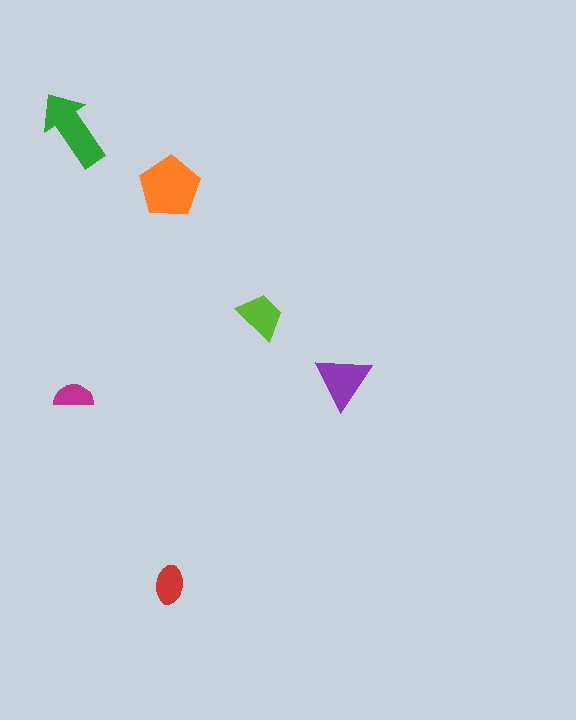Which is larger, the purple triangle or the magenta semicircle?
The purple triangle.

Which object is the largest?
The orange pentagon.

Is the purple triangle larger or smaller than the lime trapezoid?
Larger.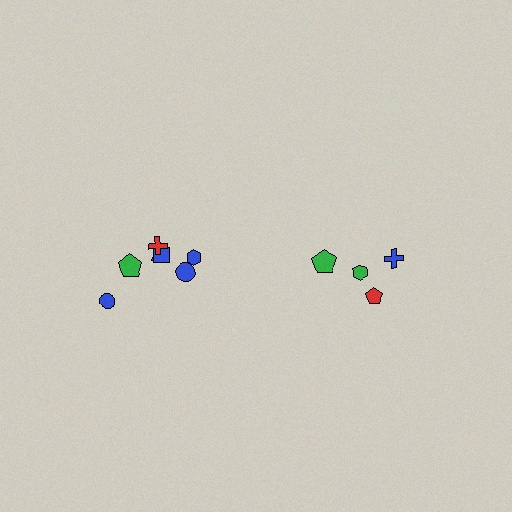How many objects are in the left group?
There are 7 objects.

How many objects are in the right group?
There are 4 objects.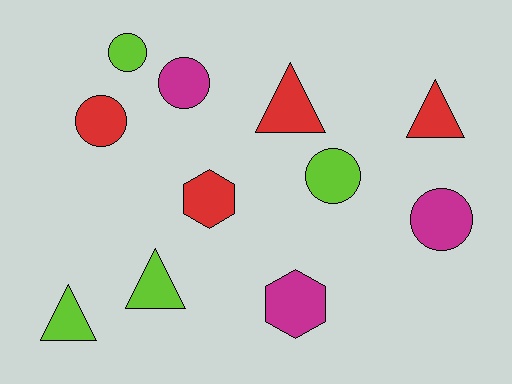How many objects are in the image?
There are 11 objects.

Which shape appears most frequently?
Circle, with 5 objects.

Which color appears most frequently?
Lime, with 4 objects.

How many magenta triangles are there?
There are no magenta triangles.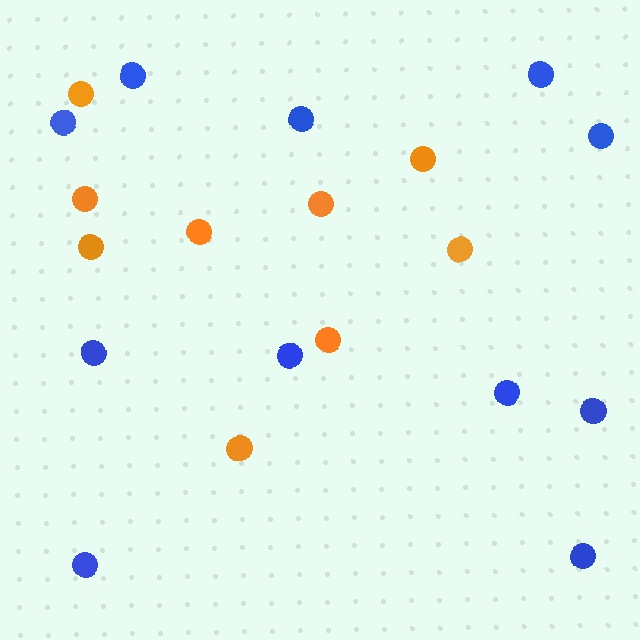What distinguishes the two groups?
There are 2 groups: one group of blue circles (11) and one group of orange circles (9).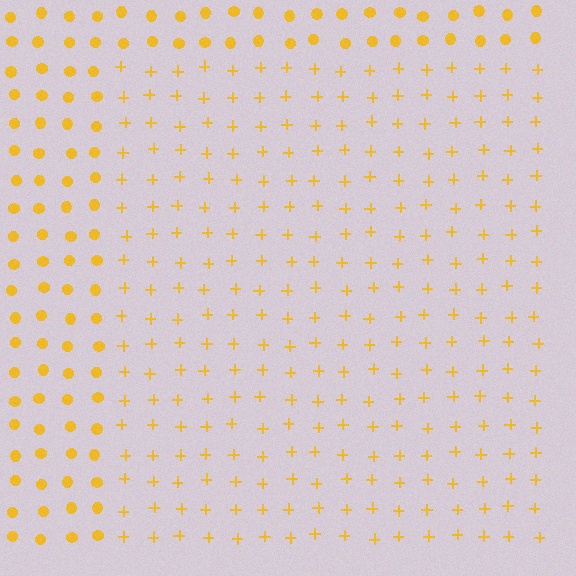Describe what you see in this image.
The image is filled with small yellow elements arranged in a uniform grid. A rectangle-shaped region contains plus signs, while the surrounding area contains circles. The boundary is defined purely by the change in element shape.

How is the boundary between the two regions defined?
The boundary is defined by a change in element shape: plus signs inside vs. circles outside. All elements share the same color and spacing.